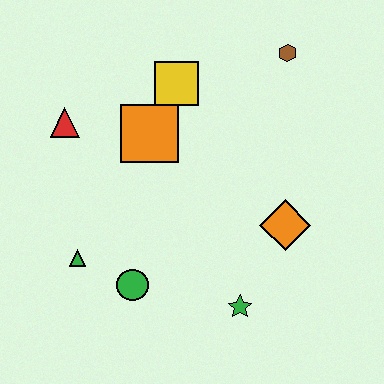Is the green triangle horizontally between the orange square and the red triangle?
Yes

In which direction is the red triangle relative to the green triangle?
The red triangle is above the green triangle.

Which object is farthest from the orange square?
The green star is farthest from the orange square.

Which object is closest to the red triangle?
The orange square is closest to the red triangle.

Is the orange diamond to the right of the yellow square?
Yes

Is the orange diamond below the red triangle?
Yes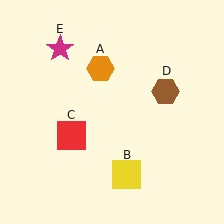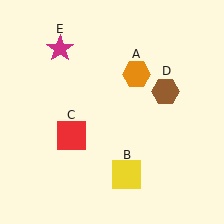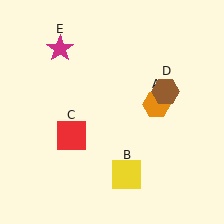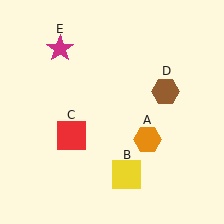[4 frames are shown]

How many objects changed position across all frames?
1 object changed position: orange hexagon (object A).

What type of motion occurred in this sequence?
The orange hexagon (object A) rotated clockwise around the center of the scene.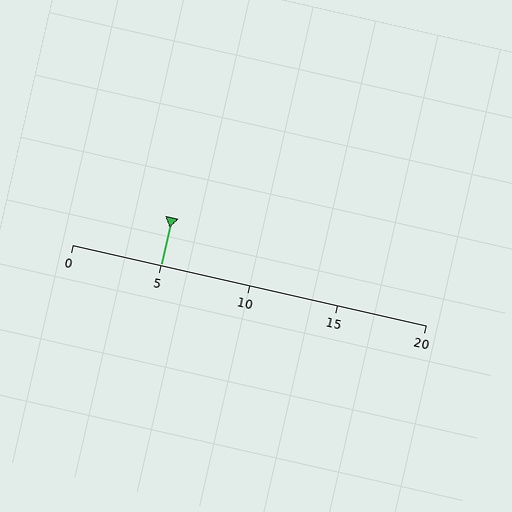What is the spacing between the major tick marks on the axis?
The major ticks are spaced 5 apart.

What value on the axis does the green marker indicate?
The marker indicates approximately 5.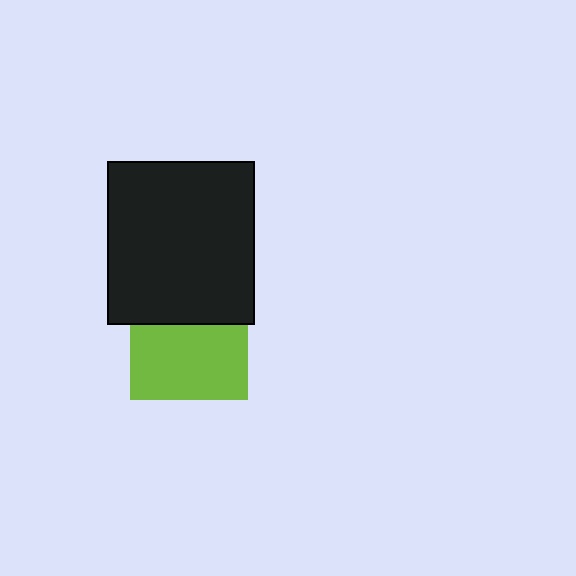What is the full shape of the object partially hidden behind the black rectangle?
The partially hidden object is a lime square.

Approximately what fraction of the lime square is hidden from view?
Roughly 37% of the lime square is hidden behind the black rectangle.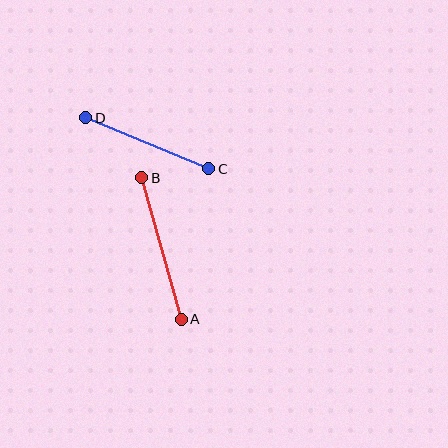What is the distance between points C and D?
The distance is approximately 133 pixels.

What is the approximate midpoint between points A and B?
The midpoint is at approximately (161, 249) pixels.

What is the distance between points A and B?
The distance is approximately 147 pixels.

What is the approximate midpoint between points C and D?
The midpoint is at approximately (147, 143) pixels.